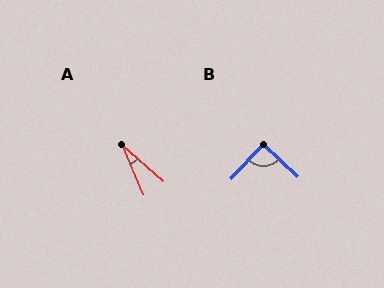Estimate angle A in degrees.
Approximately 25 degrees.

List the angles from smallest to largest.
A (25°), B (90°).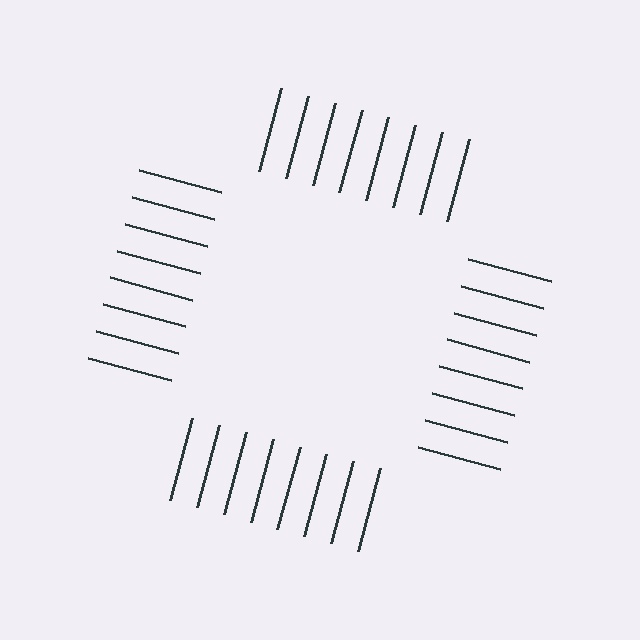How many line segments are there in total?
32 — 8 along each of the 4 edges.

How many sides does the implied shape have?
4 sides — the line-ends trace a square.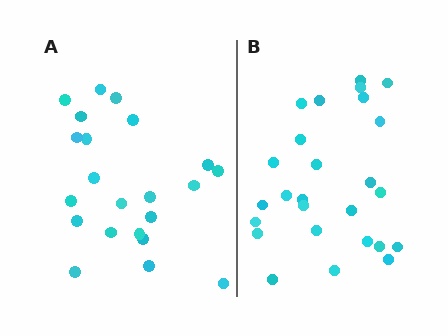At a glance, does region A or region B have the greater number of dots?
Region B (the right region) has more dots.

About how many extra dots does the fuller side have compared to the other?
Region B has about 4 more dots than region A.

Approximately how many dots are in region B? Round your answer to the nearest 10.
About 30 dots. (The exact count is 26, which rounds to 30.)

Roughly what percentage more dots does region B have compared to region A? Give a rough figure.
About 20% more.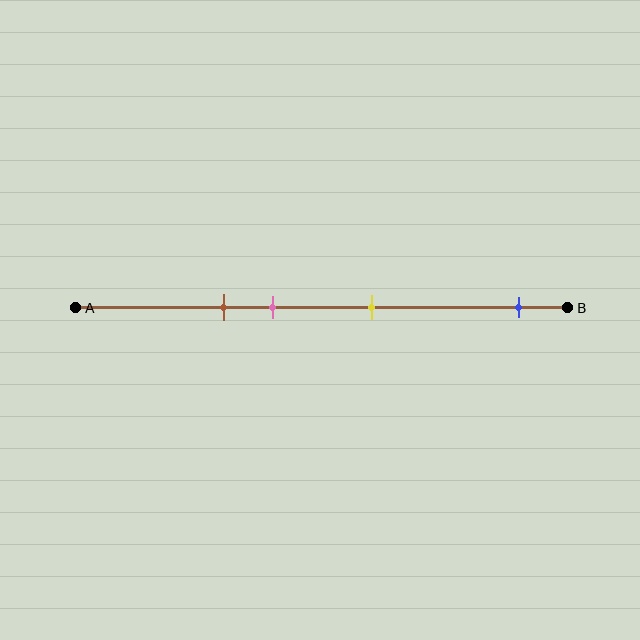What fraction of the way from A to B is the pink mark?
The pink mark is approximately 40% (0.4) of the way from A to B.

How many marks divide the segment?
There are 4 marks dividing the segment.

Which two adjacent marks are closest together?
The brown and pink marks are the closest adjacent pair.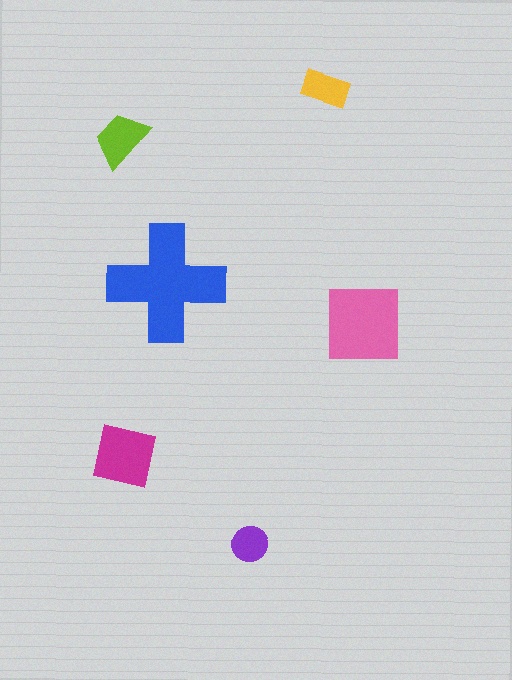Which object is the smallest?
The purple circle.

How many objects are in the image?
There are 6 objects in the image.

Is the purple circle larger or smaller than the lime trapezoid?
Smaller.